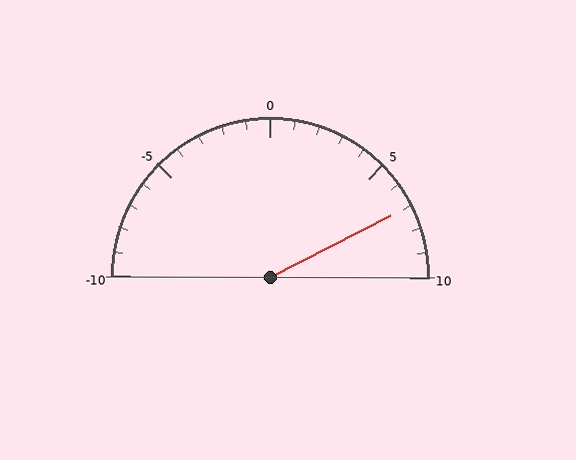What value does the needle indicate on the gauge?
The needle indicates approximately 7.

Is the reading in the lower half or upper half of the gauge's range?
The reading is in the upper half of the range (-10 to 10).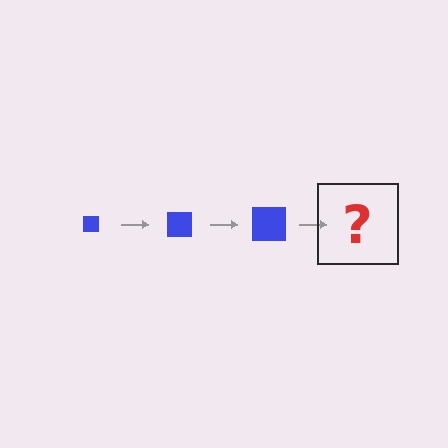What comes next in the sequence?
The next element should be a blue square, larger than the previous one.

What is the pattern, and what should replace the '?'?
The pattern is that the square gets progressively larger each step. The '?' should be a blue square, larger than the previous one.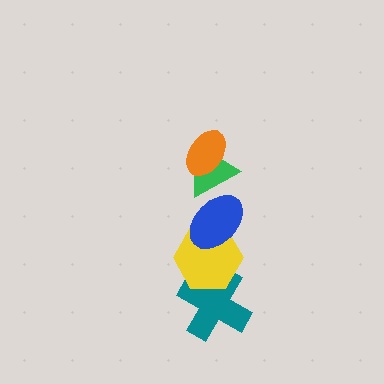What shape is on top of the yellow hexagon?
The blue ellipse is on top of the yellow hexagon.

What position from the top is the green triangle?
The green triangle is 2nd from the top.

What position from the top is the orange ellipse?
The orange ellipse is 1st from the top.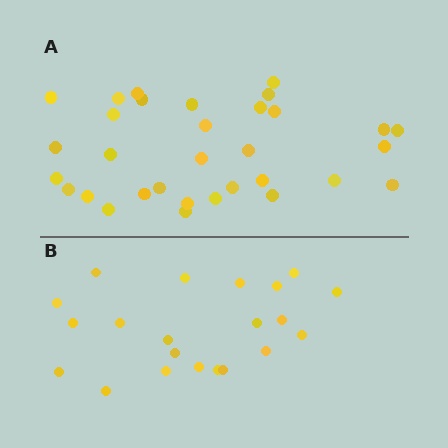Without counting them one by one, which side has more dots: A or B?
Region A (the top region) has more dots.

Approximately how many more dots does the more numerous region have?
Region A has roughly 12 or so more dots than region B.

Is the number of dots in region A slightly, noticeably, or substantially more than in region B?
Region A has substantially more. The ratio is roughly 1.5 to 1.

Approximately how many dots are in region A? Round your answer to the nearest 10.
About 30 dots. (The exact count is 32, which rounds to 30.)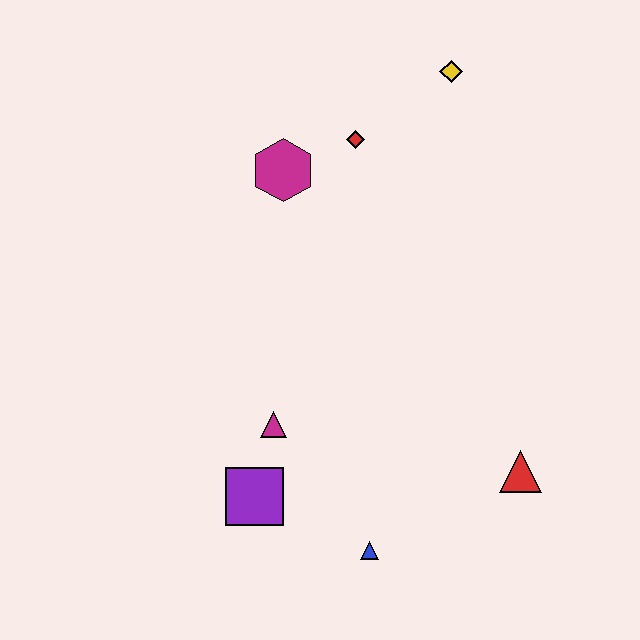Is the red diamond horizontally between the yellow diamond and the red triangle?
No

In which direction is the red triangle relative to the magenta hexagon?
The red triangle is below the magenta hexagon.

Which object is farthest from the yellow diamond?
The blue triangle is farthest from the yellow diamond.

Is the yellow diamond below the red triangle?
No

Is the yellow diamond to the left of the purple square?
No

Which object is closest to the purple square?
The magenta triangle is closest to the purple square.